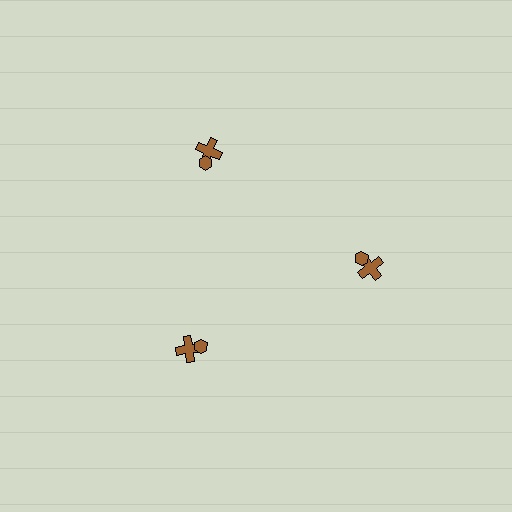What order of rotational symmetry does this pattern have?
This pattern has 3-fold rotational symmetry.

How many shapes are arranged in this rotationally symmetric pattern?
There are 6 shapes, arranged in 3 groups of 2.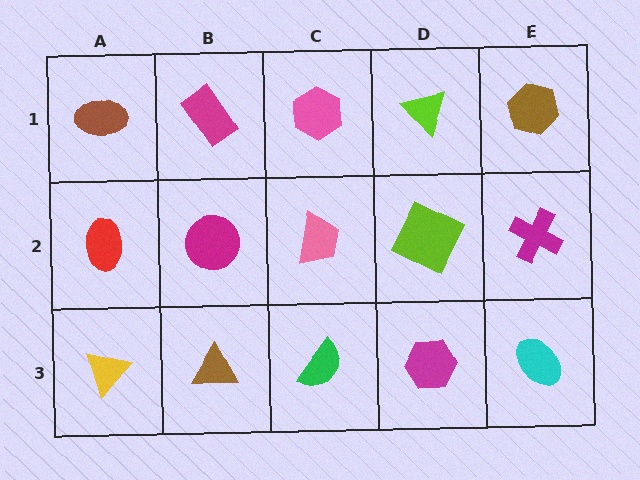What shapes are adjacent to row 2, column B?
A magenta rectangle (row 1, column B), a brown triangle (row 3, column B), a red ellipse (row 2, column A), a pink trapezoid (row 2, column C).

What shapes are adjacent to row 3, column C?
A pink trapezoid (row 2, column C), a brown triangle (row 3, column B), a magenta hexagon (row 3, column D).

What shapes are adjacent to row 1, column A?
A red ellipse (row 2, column A), a magenta rectangle (row 1, column B).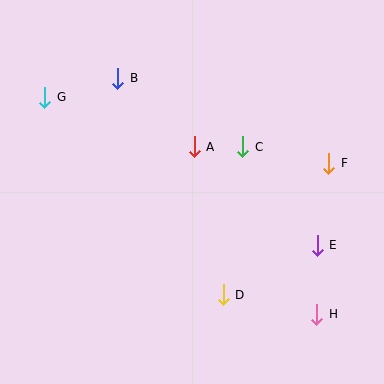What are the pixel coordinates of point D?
Point D is at (223, 295).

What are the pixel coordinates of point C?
Point C is at (243, 147).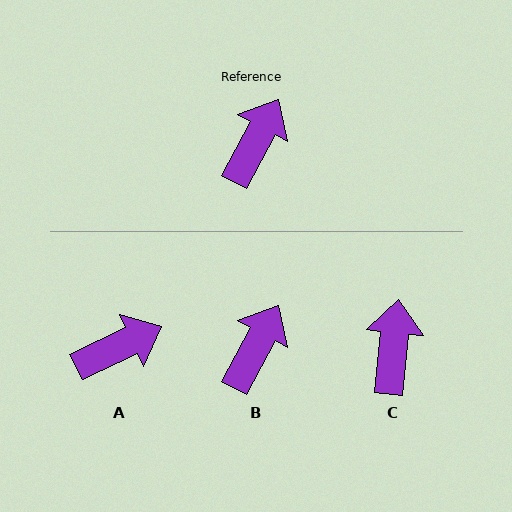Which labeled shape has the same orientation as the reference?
B.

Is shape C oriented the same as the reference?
No, it is off by about 22 degrees.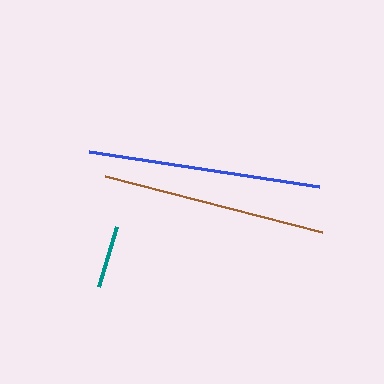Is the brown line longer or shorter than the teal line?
The brown line is longer than the teal line.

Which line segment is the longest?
The blue line is the longest at approximately 232 pixels.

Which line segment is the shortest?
The teal line is the shortest at approximately 63 pixels.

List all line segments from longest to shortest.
From longest to shortest: blue, brown, teal.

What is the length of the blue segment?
The blue segment is approximately 232 pixels long.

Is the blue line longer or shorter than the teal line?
The blue line is longer than the teal line.